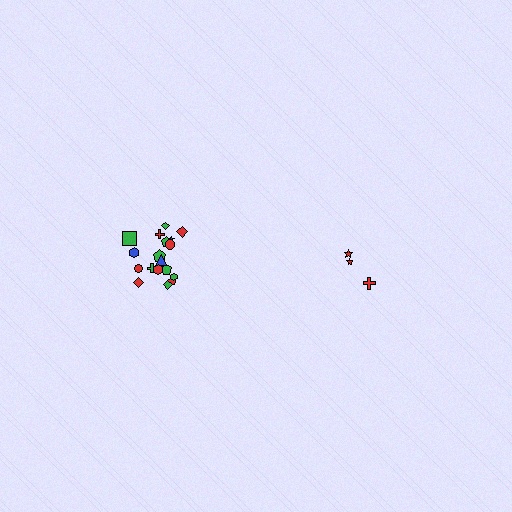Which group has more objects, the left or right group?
The left group.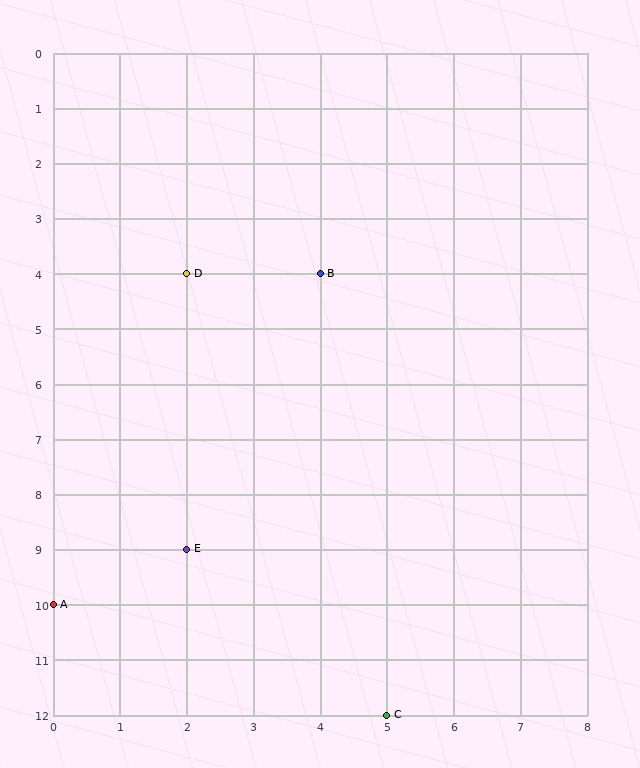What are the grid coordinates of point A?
Point A is at grid coordinates (0, 10).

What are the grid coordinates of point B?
Point B is at grid coordinates (4, 4).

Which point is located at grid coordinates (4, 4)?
Point B is at (4, 4).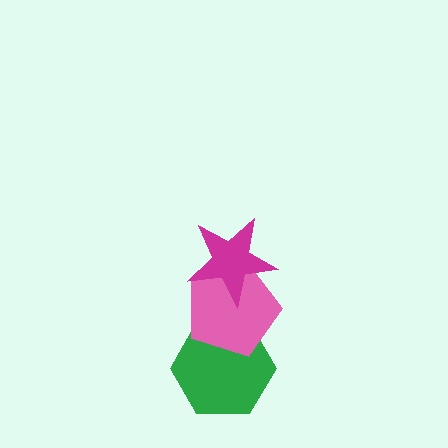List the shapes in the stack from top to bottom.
From top to bottom: the magenta star, the pink pentagon, the green hexagon.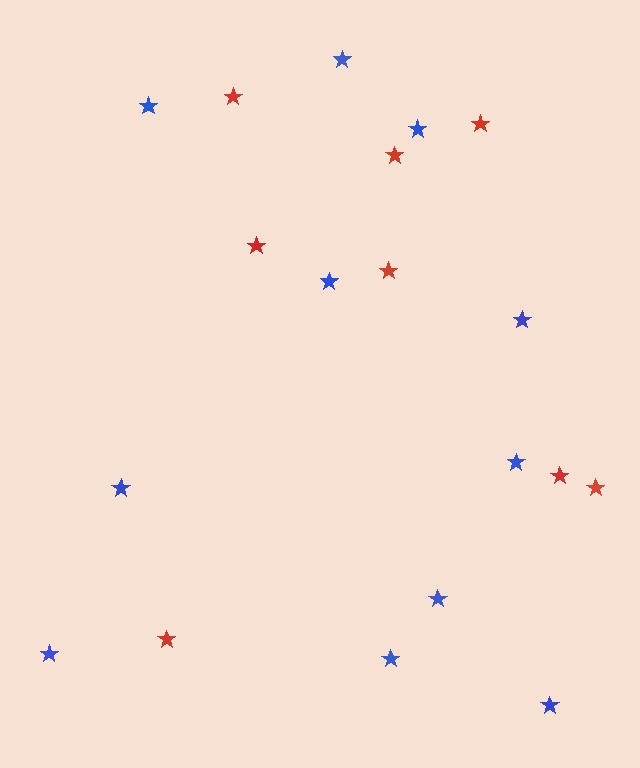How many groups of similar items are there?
There are 2 groups: one group of red stars (8) and one group of blue stars (11).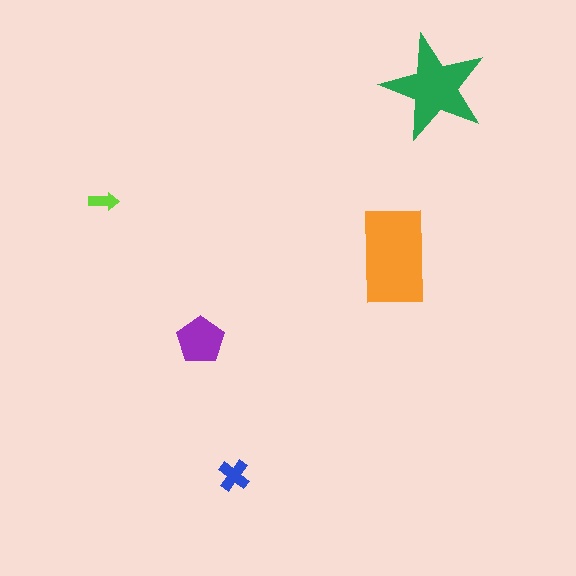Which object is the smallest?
The lime arrow.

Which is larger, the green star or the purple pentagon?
The green star.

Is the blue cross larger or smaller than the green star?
Smaller.